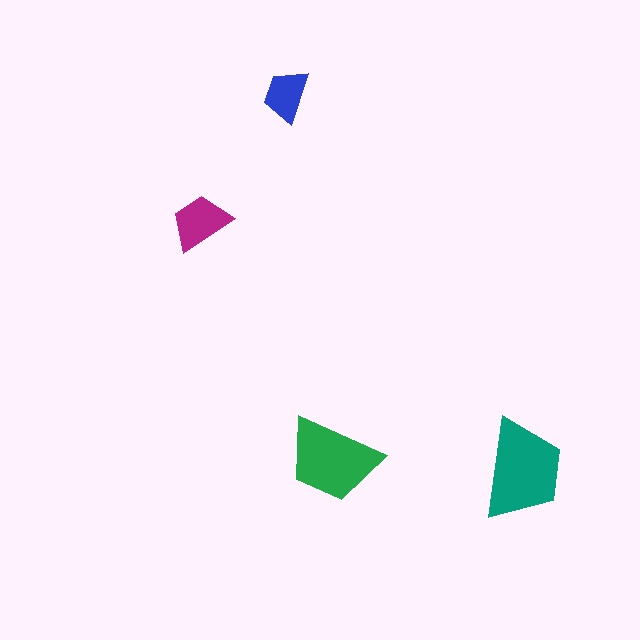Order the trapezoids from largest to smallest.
the teal one, the green one, the magenta one, the blue one.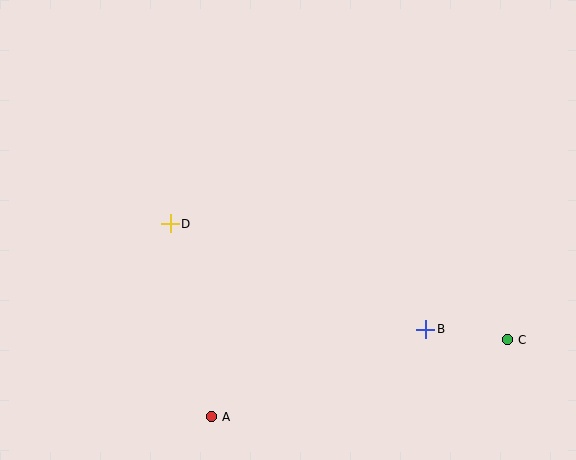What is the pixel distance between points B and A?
The distance between B and A is 232 pixels.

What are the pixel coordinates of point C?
Point C is at (507, 340).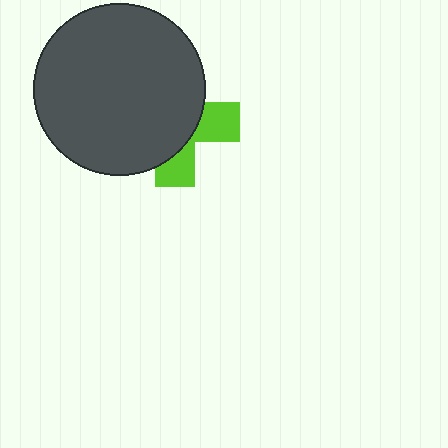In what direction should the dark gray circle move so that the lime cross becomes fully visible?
The dark gray circle should move left. That is the shortest direction to clear the overlap and leave the lime cross fully visible.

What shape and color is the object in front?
The object in front is a dark gray circle.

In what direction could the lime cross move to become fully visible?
The lime cross could move right. That would shift it out from behind the dark gray circle entirely.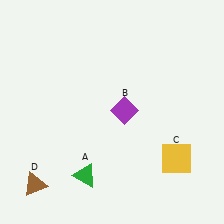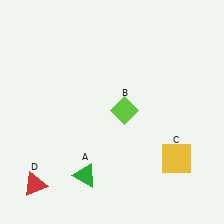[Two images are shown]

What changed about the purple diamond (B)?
In Image 1, B is purple. In Image 2, it changed to lime.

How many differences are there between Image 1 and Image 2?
There are 2 differences between the two images.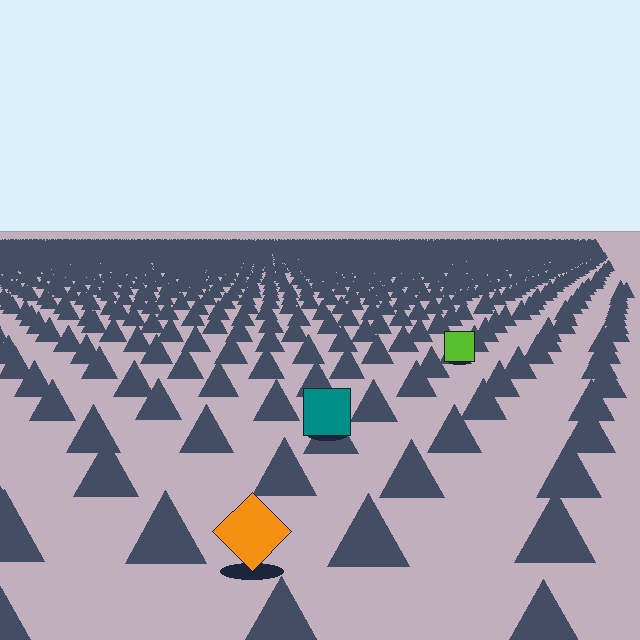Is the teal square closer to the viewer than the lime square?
Yes. The teal square is closer — you can tell from the texture gradient: the ground texture is coarser near it.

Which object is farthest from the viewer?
The lime square is farthest from the viewer. It appears smaller and the ground texture around it is denser.